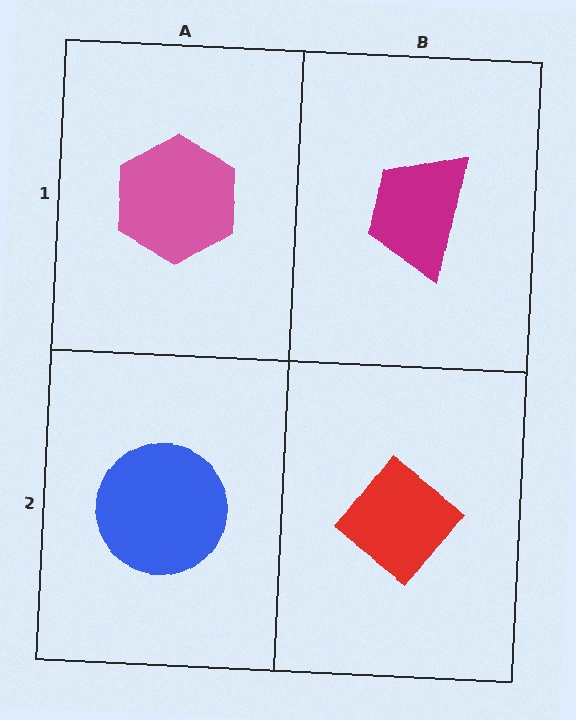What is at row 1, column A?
A pink hexagon.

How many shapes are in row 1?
2 shapes.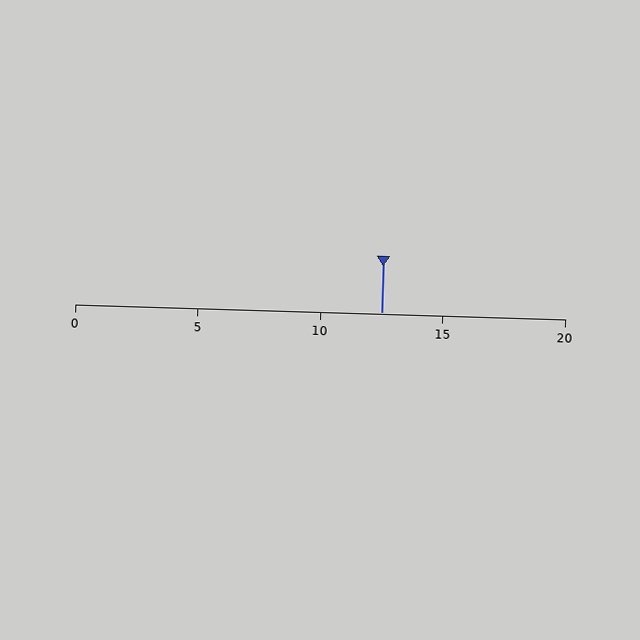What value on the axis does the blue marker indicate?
The marker indicates approximately 12.5.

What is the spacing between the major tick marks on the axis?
The major ticks are spaced 5 apart.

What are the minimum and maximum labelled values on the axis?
The axis runs from 0 to 20.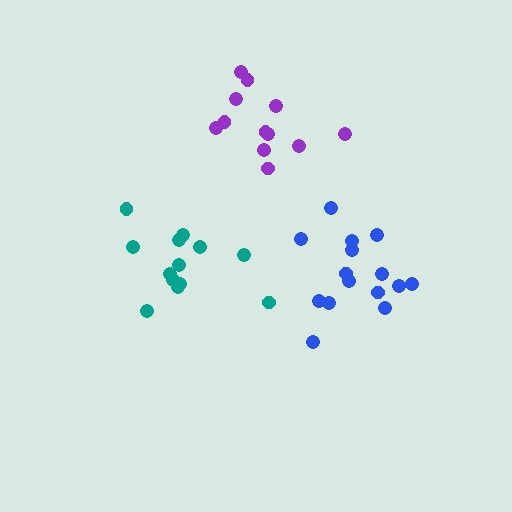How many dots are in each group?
Group 1: 13 dots, Group 2: 15 dots, Group 3: 12 dots (40 total).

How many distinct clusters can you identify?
There are 3 distinct clusters.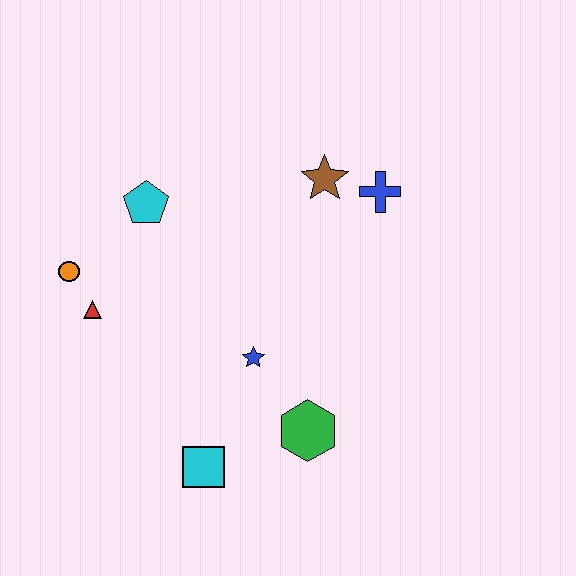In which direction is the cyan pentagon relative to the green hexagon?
The cyan pentagon is above the green hexagon.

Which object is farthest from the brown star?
The cyan square is farthest from the brown star.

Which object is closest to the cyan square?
The green hexagon is closest to the cyan square.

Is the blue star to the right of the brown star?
No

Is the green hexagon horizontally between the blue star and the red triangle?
No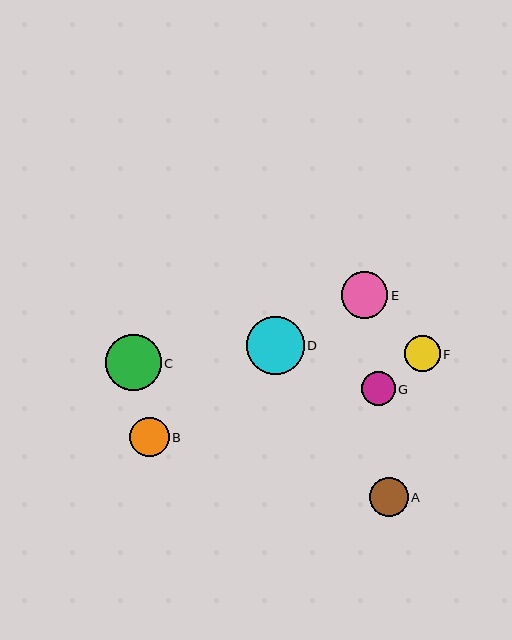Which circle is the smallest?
Circle G is the smallest with a size of approximately 34 pixels.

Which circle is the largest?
Circle D is the largest with a size of approximately 58 pixels.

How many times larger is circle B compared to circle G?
Circle B is approximately 1.2 times the size of circle G.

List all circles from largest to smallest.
From largest to smallest: D, C, E, B, A, F, G.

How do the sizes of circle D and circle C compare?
Circle D and circle C are approximately the same size.